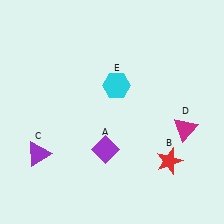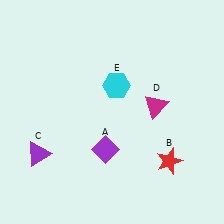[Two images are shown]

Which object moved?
The magenta triangle (D) moved left.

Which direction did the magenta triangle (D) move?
The magenta triangle (D) moved left.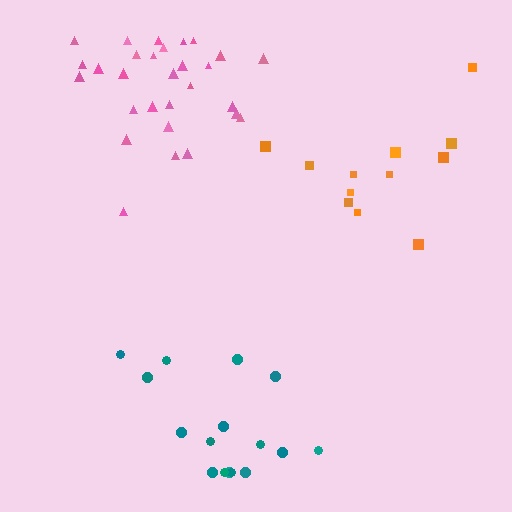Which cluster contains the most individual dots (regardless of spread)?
Pink (29).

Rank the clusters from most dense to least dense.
pink, teal, orange.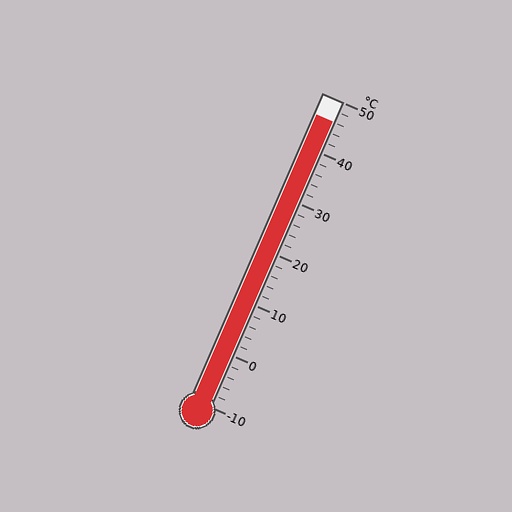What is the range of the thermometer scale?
The thermometer scale ranges from -10°C to 50°C.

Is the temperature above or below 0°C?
The temperature is above 0°C.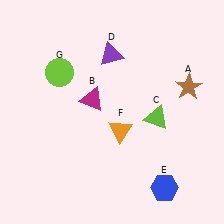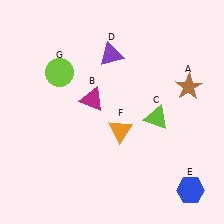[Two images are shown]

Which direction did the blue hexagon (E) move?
The blue hexagon (E) moved right.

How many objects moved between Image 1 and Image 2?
1 object moved between the two images.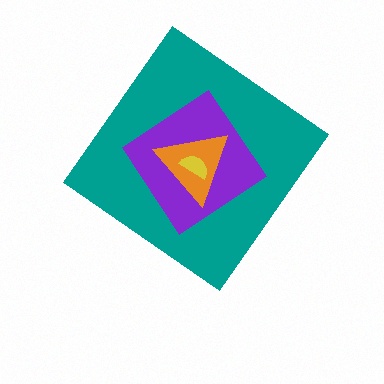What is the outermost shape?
The teal diamond.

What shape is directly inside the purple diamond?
The orange triangle.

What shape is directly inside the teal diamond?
The purple diamond.